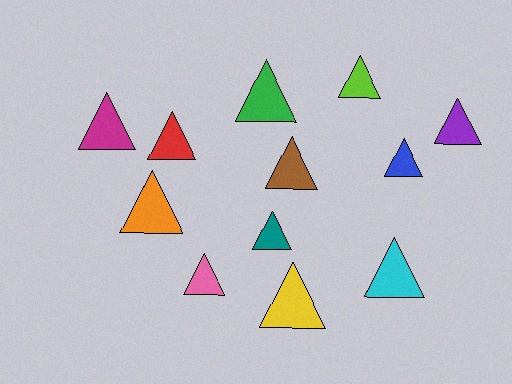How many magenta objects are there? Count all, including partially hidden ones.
There is 1 magenta object.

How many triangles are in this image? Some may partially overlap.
There are 12 triangles.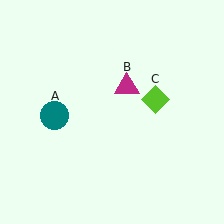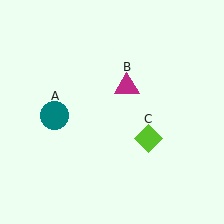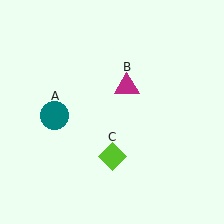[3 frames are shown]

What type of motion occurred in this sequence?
The lime diamond (object C) rotated clockwise around the center of the scene.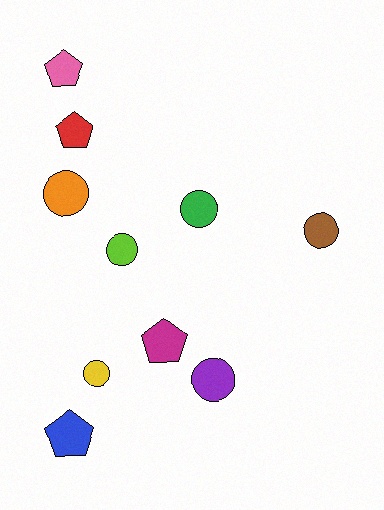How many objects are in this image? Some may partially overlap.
There are 10 objects.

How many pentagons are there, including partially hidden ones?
There are 4 pentagons.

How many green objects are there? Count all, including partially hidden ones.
There is 1 green object.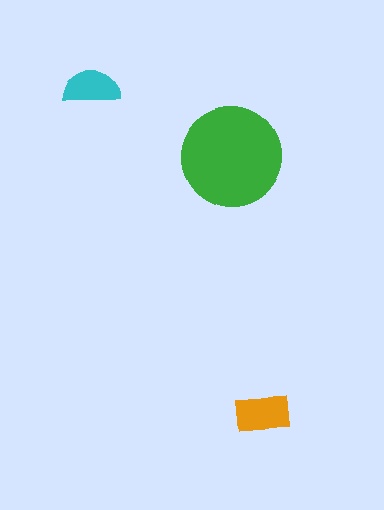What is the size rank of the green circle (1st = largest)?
1st.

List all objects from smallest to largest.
The cyan semicircle, the orange rectangle, the green circle.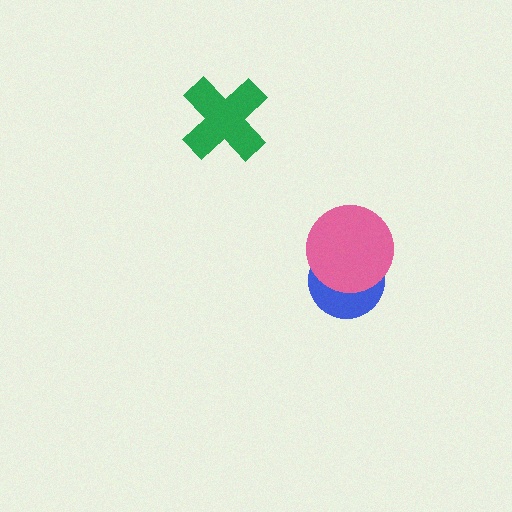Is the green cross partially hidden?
No, no other shape covers it.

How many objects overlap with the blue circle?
1 object overlaps with the blue circle.